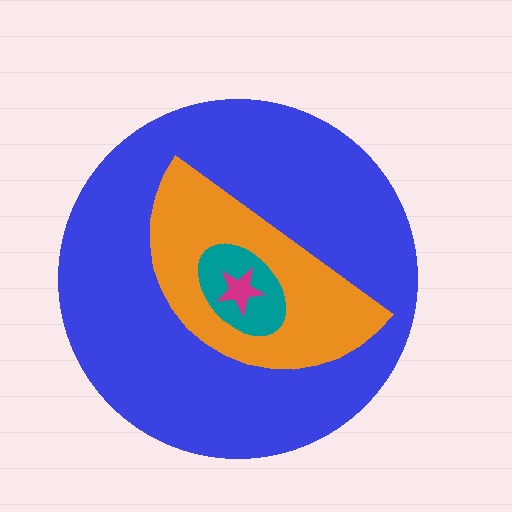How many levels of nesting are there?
4.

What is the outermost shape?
The blue circle.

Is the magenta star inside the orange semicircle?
Yes.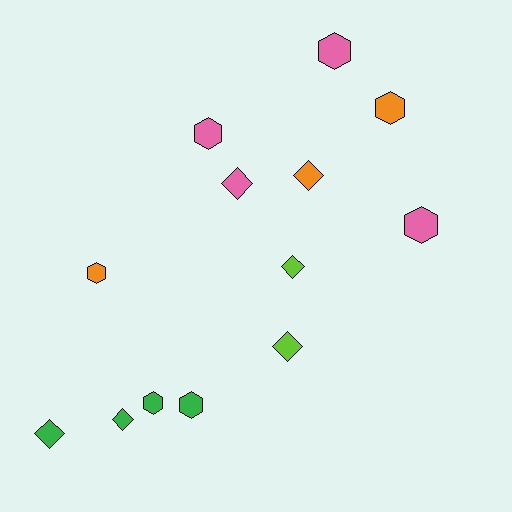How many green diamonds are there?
There are 2 green diamonds.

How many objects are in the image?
There are 13 objects.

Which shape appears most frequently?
Hexagon, with 7 objects.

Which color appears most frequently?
Pink, with 4 objects.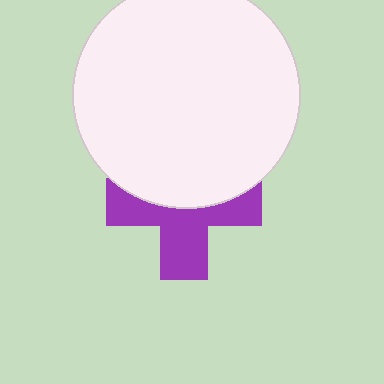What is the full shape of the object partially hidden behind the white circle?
The partially hidden object is a purple cross.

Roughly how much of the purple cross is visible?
About half of it is visible (roughly 53%).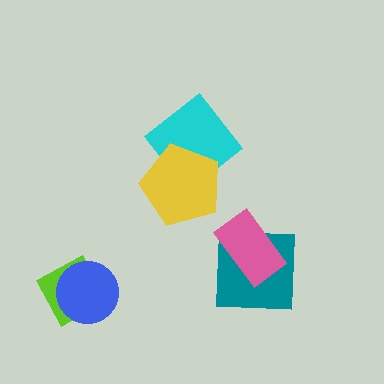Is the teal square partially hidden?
Yes, it is partially covered by another shape.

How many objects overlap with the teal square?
1 object overlaps with the teal square.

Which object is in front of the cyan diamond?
The yellow pentagon is in front of the cyan diamond.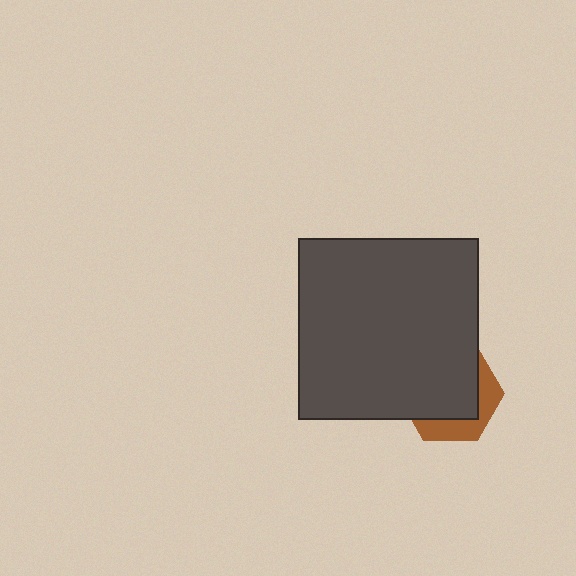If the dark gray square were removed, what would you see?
You would see the complete brown hexagon.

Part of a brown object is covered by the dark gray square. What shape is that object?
It is a hexagon.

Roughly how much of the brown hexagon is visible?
A small part of it is visible (roughly 32%).